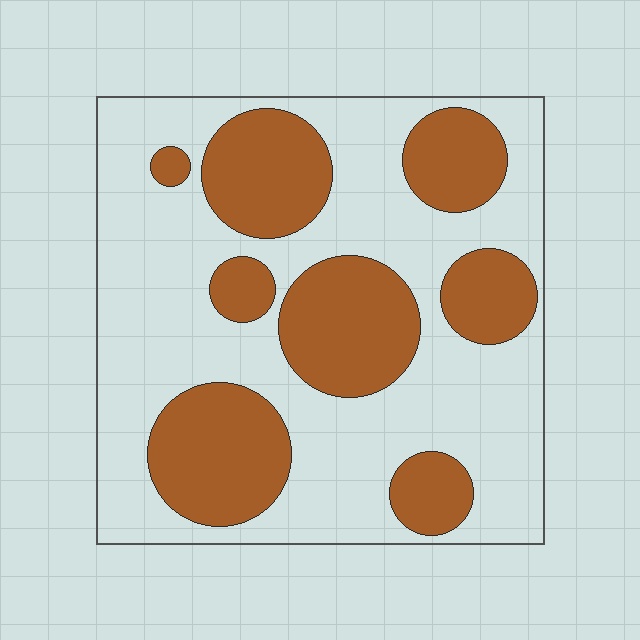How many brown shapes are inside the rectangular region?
8.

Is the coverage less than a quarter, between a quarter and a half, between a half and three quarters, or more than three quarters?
Between a quarter and a half.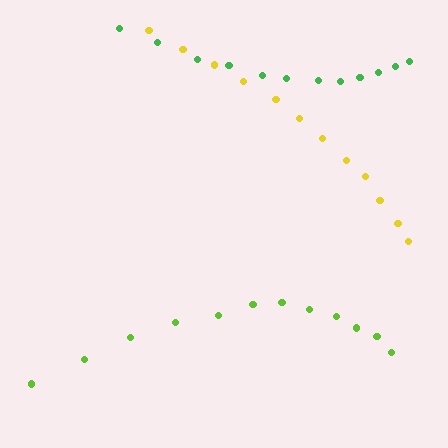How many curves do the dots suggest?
There are 3 distinct paths.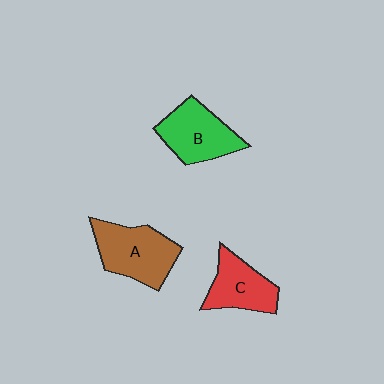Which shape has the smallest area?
Shape C (red).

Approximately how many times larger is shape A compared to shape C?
Approximately 1.3 times.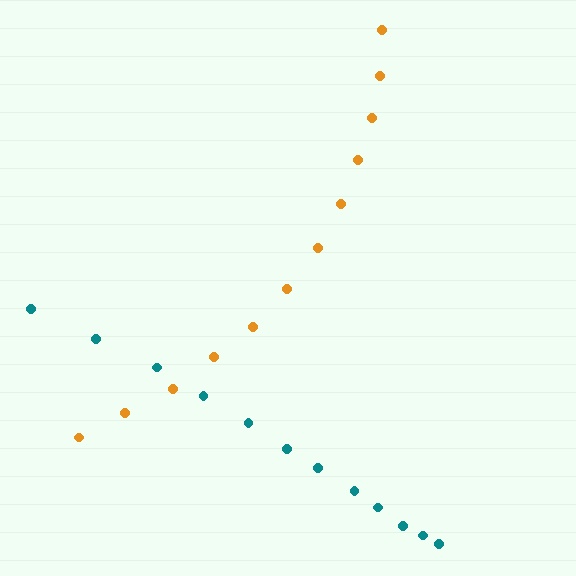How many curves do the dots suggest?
There are 2 distinct paths.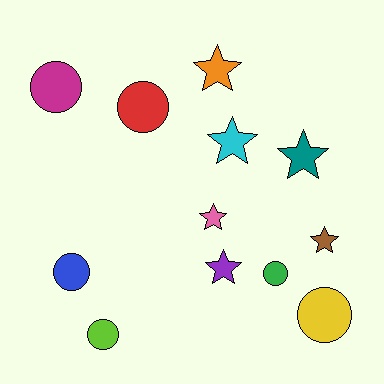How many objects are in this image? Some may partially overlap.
There are 12 objects.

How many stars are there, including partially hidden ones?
There are 6 stars.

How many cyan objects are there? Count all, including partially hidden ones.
There is 1 cyan object.